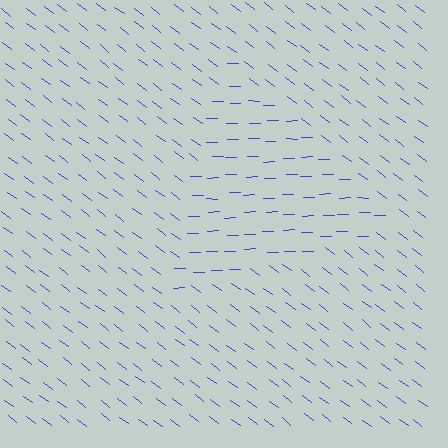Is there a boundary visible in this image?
Yes, there is a texture boundary formed by a change in line orientation.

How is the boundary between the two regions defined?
The boundary is defined purely by a change in line orientation (approximately 38 degrees difference). All lines are the same color and thickness.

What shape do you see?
I see a triangle.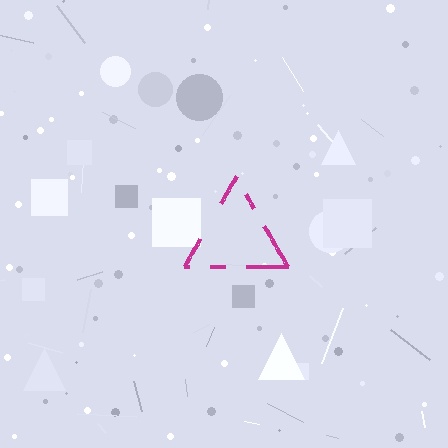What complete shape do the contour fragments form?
The contour fragments form a triangle.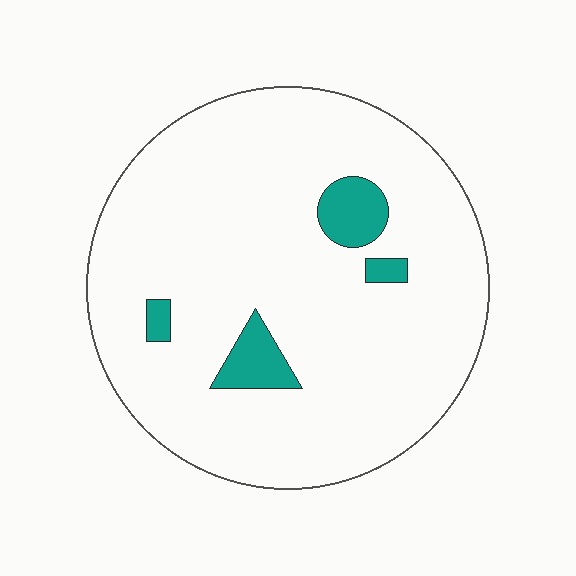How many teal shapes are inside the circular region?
4.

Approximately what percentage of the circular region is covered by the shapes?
Approximately 10%.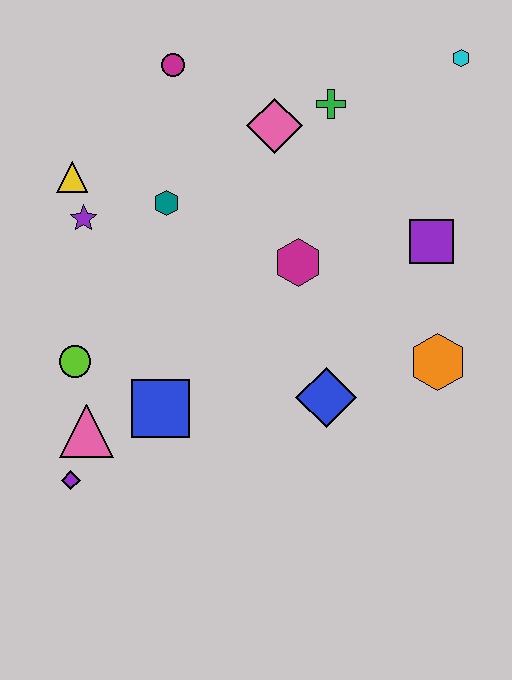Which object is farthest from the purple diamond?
The cyan hexagon is farthest from the purple diamond.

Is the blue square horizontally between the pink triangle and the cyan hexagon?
Yes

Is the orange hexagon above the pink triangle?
Yes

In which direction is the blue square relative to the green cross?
The blue square is below the green cross.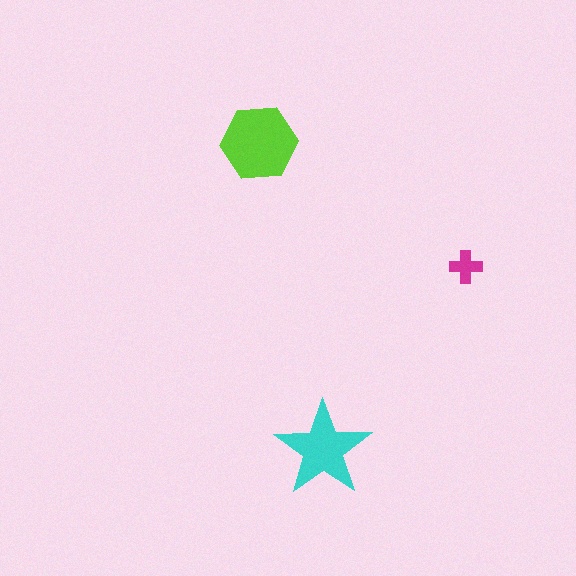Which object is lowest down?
The cyan star is bottommost.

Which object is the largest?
The lime hexagon.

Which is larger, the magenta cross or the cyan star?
The cyan star.